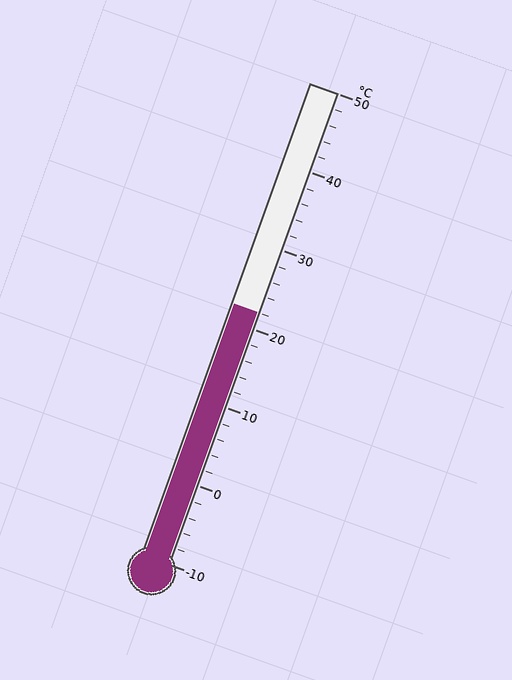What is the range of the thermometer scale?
The thermometer scale ranges from -10°C to 50°C.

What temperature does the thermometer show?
The thermometer shows approximately 22°C.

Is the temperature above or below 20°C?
The temperature is above 20°C.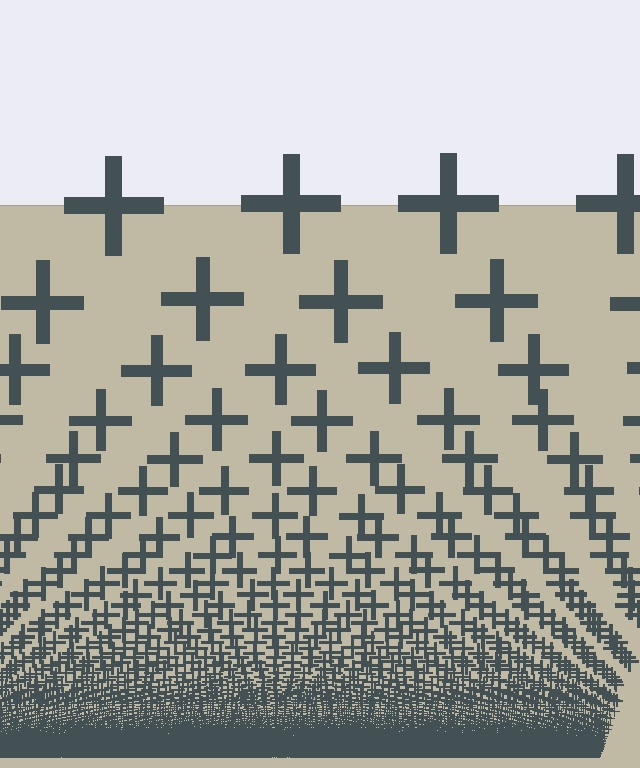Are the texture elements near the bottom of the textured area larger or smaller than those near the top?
Smaller. The gradient is inverted — elements near the bottom are smaller and denser.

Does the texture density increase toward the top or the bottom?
Density increases toward the bottom.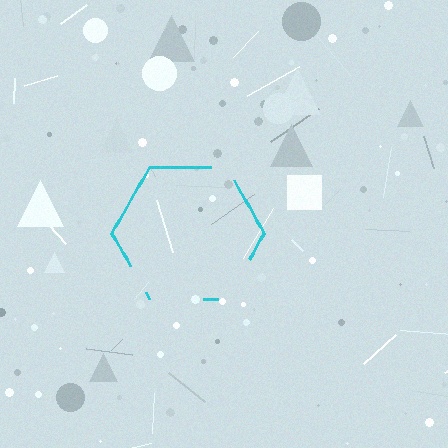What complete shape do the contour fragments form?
The contour fragments form a hexagon.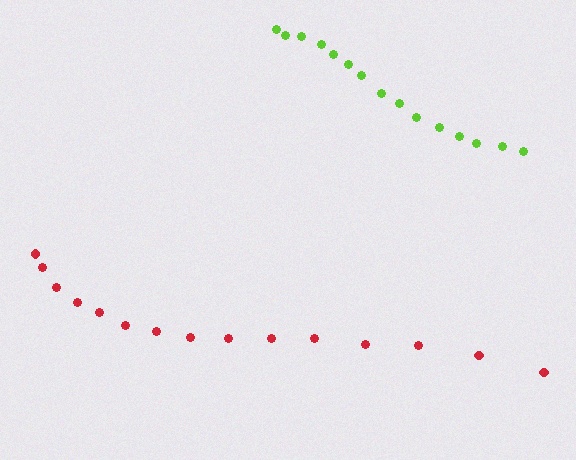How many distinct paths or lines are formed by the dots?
There are 2 distinct paths.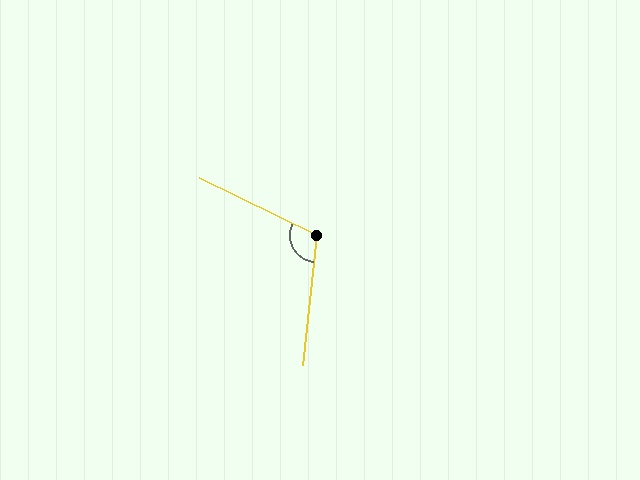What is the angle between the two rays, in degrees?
Approximately 110 degrees.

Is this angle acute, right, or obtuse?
It is obtuse.